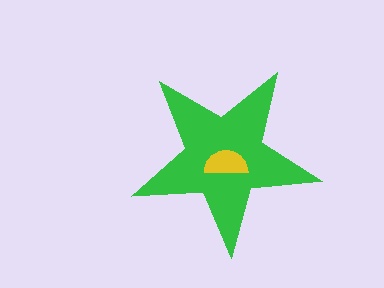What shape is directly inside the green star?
The yellow semicircle.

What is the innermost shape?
The yellow semicircle.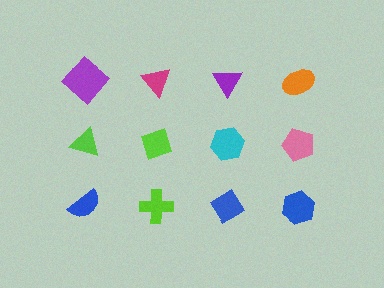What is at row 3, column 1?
A blue semicircle.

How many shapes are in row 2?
4 shapes.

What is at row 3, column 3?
A blue diamond.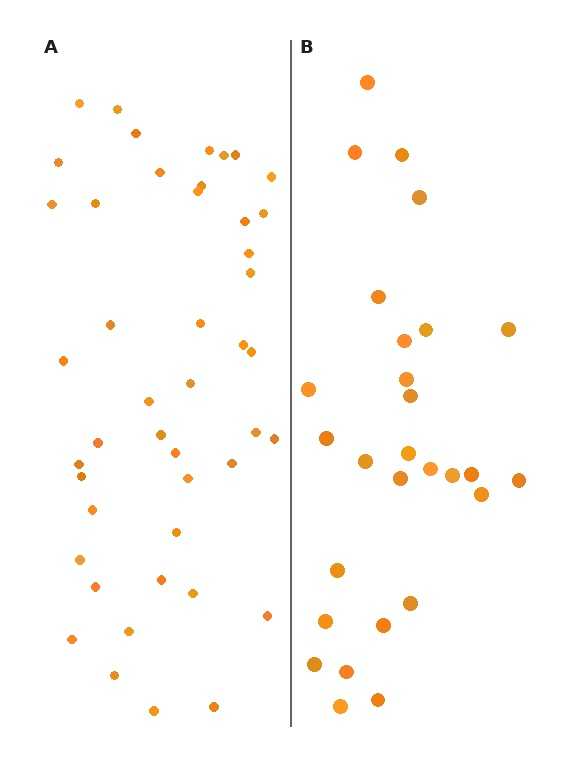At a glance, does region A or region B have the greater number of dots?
Region A (the left region) has more dots.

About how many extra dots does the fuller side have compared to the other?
Region A has approximately 15 more dots than region B.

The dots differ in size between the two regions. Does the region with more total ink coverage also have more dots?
No. Region B has more total ink coverage because its dots are larger, but region A actually contains more individual dots. Total area can be misleading — the number of items is what matters here.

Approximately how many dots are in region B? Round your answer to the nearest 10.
About 30 dots. (The exact count is 28, which rounds to 30.)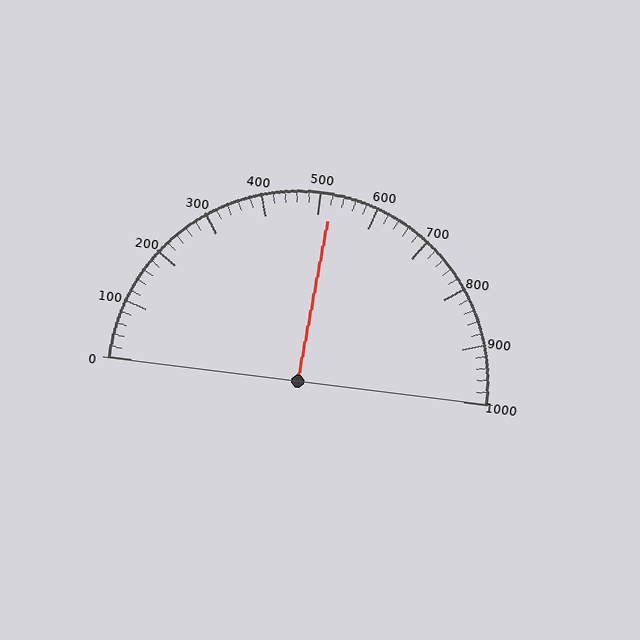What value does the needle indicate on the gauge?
The needle indicates approximately 520.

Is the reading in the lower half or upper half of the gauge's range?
The reading is in the upper half of the range (0 to 1000).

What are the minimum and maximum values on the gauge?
The gauge ranges from 0 to 1000.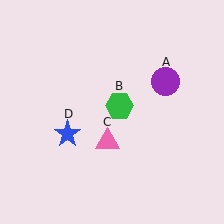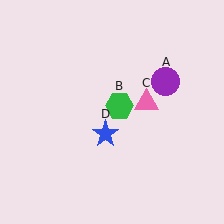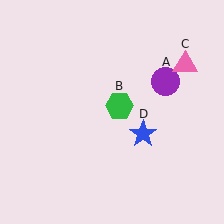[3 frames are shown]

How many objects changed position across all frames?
2 objects changed position: pink triangle (object C), blue star (object D).